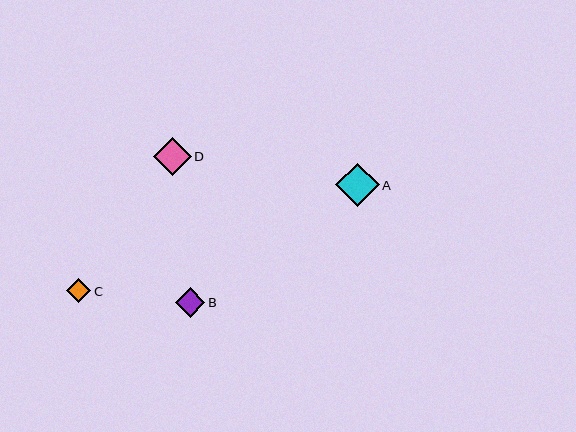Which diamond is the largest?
Diamond A is the largest with a size of approximately 44 pixels.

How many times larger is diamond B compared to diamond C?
Diamond B is approximately 1.3 times the size of diamond C.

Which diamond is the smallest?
Diamond C is the smallest with a size of approximately 24 pixels.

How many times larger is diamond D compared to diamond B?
Diamond D is approximately 1.3 times the size of diamond B.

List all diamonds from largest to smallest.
From largest to smallest: A, D, B, C.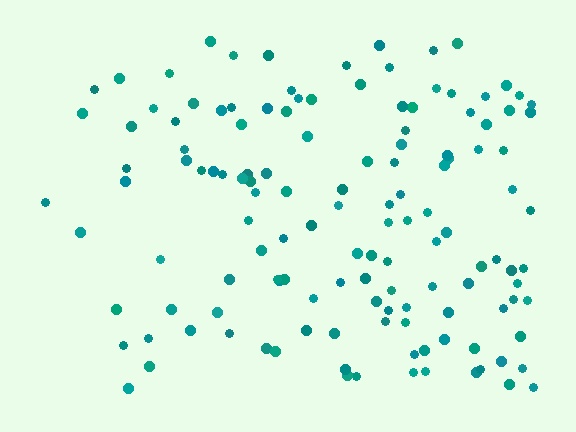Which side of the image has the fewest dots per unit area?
The left.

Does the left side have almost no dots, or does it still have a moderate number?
Still a moderate number, just noticeably fewer than the right.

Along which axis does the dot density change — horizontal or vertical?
Horizontal.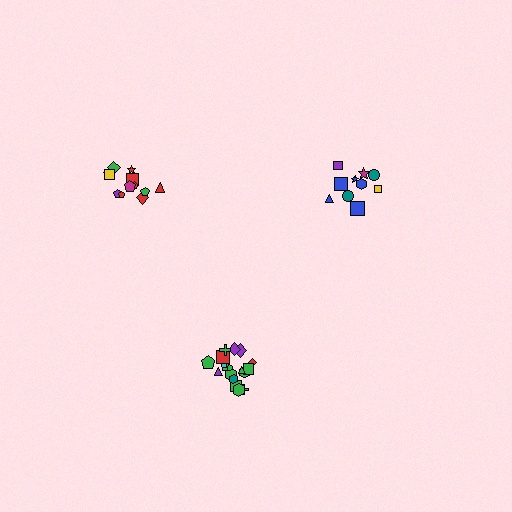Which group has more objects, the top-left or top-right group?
The top-left group.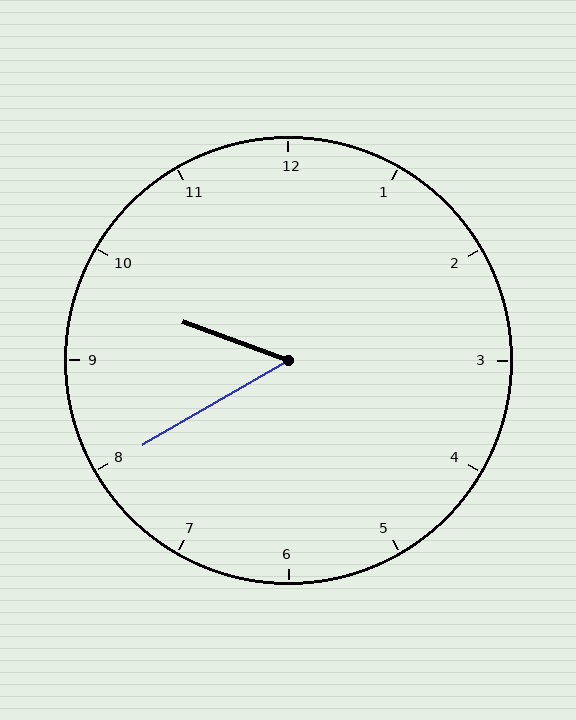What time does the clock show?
9:40.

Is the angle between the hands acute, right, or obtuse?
It is acute.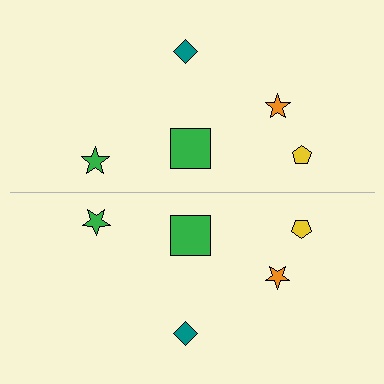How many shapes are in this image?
There are 10 shapes in this image.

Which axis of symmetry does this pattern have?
The pattern has a horizontal axis of symmetry running through the center of the image.